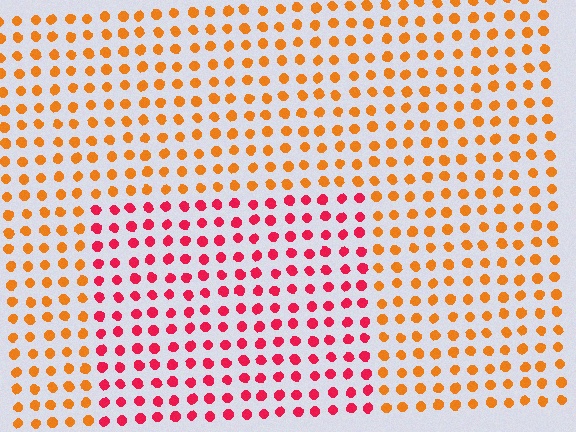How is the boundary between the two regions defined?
The boundary is defined purely by a slight shift in hue (about 44 degrees). Spacing, size, and orientation are identical on both sides.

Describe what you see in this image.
The image is filled with small orange elements in a uniform arrangement. A rectangle-shaped region is visible where the elements are tinted to a slightly different hue, forming a subtle color boundary.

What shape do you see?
I see a rectangle.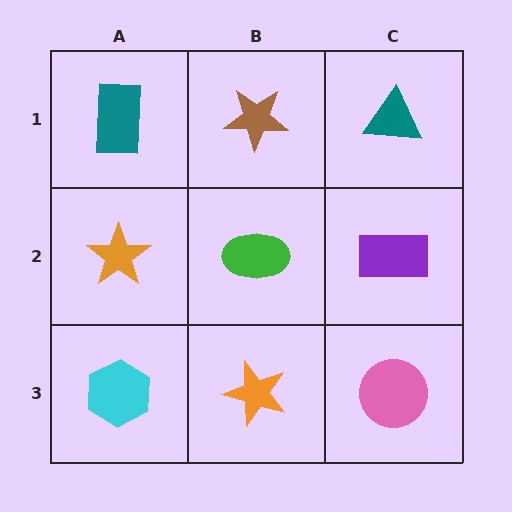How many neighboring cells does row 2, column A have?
3.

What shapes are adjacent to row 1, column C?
A purple rectangle (row 2, column C), a brown star (row 1, column B).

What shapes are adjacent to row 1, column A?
An orange star (row 2, column A), a brown star (row 1, column B).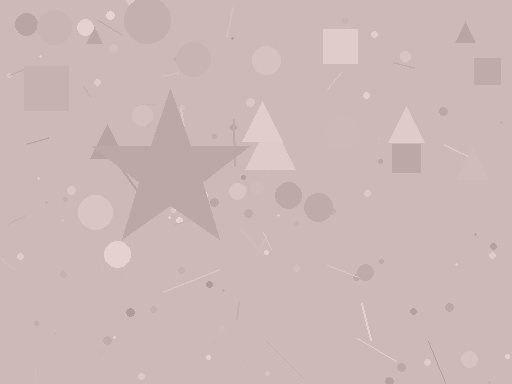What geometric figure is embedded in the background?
A star is embedded in the background.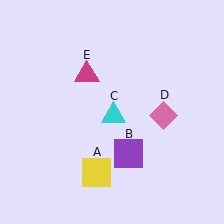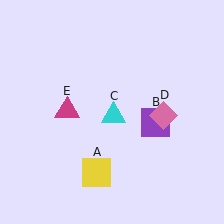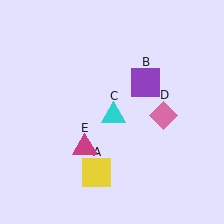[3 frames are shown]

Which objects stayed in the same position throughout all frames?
Yellow square (object A) and cyan triangle (object C) and pink diamond (object D) remained stationary.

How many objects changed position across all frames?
2 objects changed position: purple square (object B), magenta triangle (object E).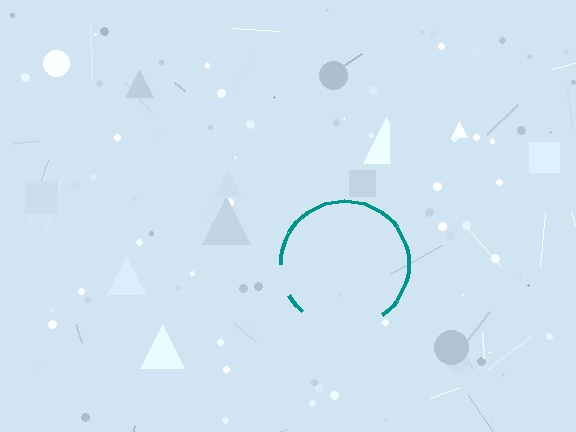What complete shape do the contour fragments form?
The contour fragments form a circle.